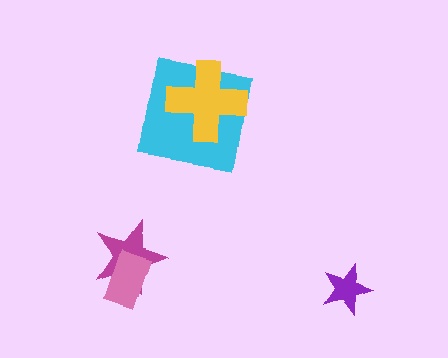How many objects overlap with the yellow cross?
1 object overlaps with the yellow cross.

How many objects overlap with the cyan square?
1 object overlaps with the cyan square.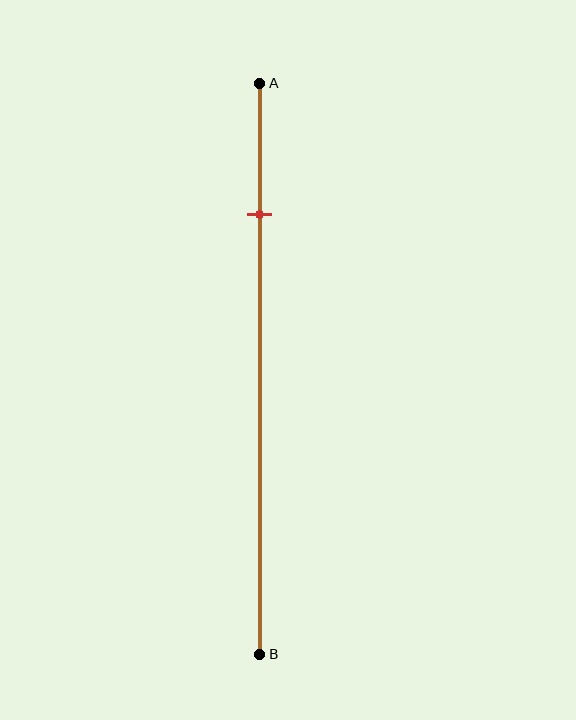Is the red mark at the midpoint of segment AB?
No, the mark is at about 25% from A, not at the 50% midpoint.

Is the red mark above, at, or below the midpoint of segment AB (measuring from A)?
The red mark is above the midpoint of segment AB.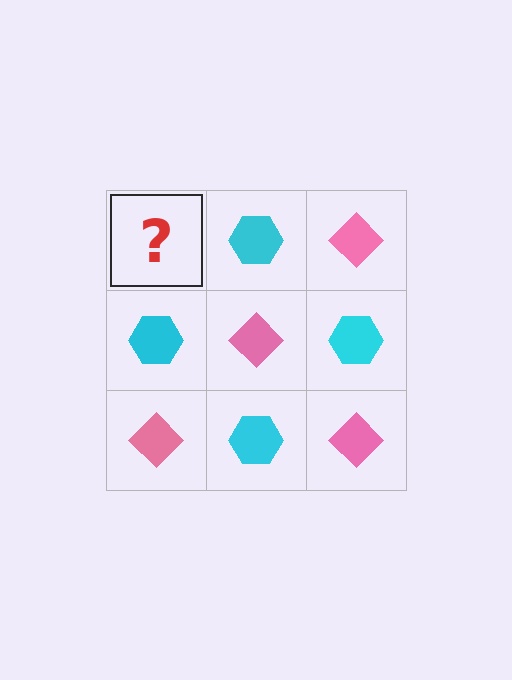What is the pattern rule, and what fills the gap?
The rule is that it alternates pink diamond and cyan hexagon in a checkerboard pattern. The gap should be filled with a pink diamond.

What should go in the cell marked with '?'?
The missing cell should contain a pink diamond.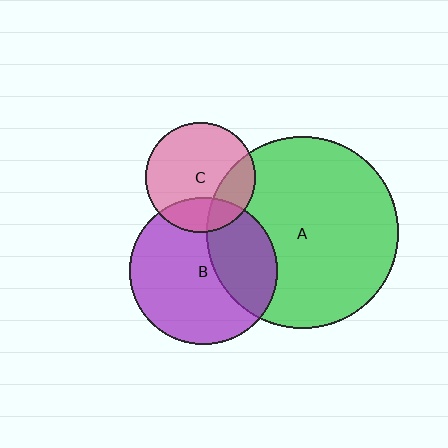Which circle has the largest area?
Circle A (green).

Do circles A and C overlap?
Yes.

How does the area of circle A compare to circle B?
Approximately 1.7 times.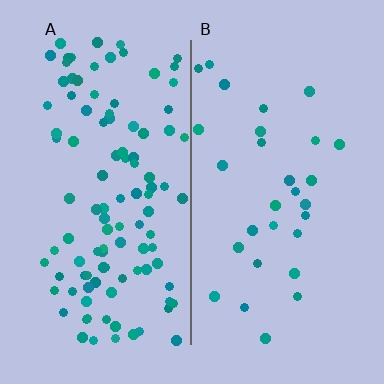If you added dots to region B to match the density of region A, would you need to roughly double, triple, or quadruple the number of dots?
Approximately quadruple.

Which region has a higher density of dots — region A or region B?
A (the left).